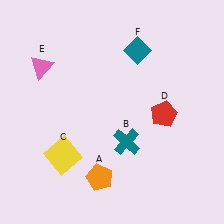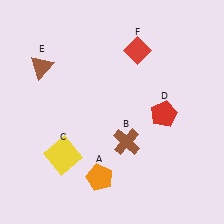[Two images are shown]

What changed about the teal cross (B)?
In Image 1, B is teal. In Image 2, it changed to brown.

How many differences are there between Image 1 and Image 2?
There are 3 differences between the two images.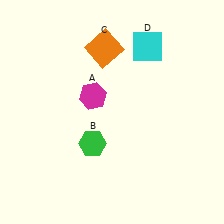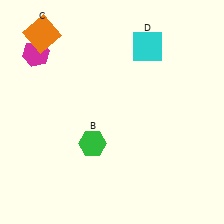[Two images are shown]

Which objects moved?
The objects that moved are: the magenta hexagon (A), the orange square (C).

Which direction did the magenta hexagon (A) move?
The magenta hexagon (A) moved left.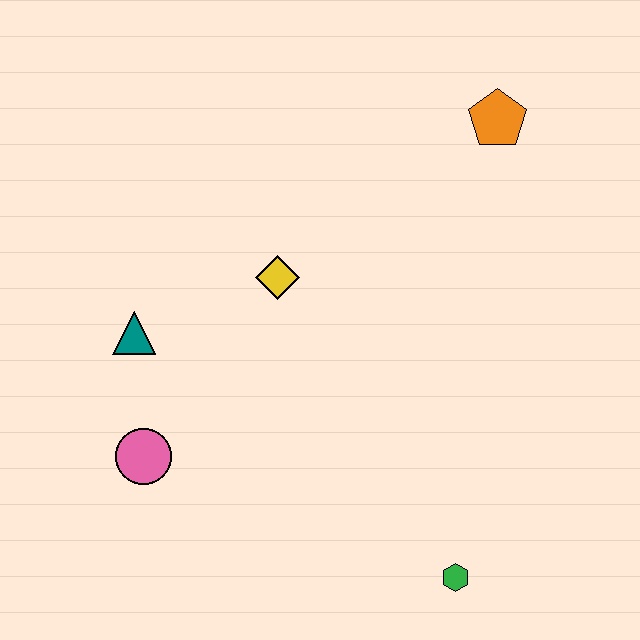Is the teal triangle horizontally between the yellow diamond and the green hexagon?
No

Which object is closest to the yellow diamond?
The teal triangle is closest to the yellow diamond.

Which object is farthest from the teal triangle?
The orange pentagon is farthest from the teal triangle.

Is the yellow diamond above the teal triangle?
Yes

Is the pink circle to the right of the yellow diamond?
No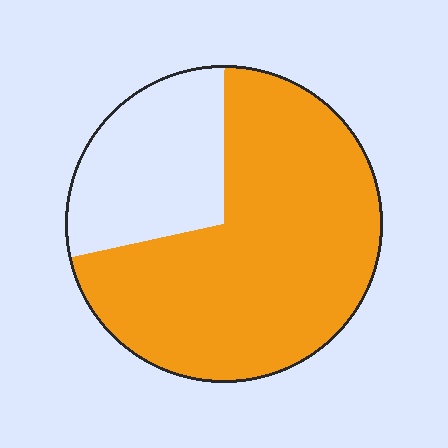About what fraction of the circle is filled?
About three quarters (3/4).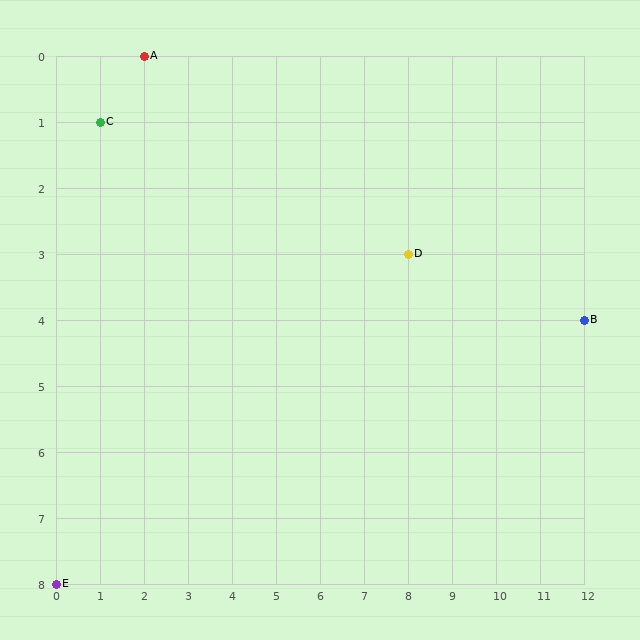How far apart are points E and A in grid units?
Points E and A are 2 columns and 8 rows apart (about 8.2 grid units diagonally).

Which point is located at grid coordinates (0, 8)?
Point E is at (0, 8).